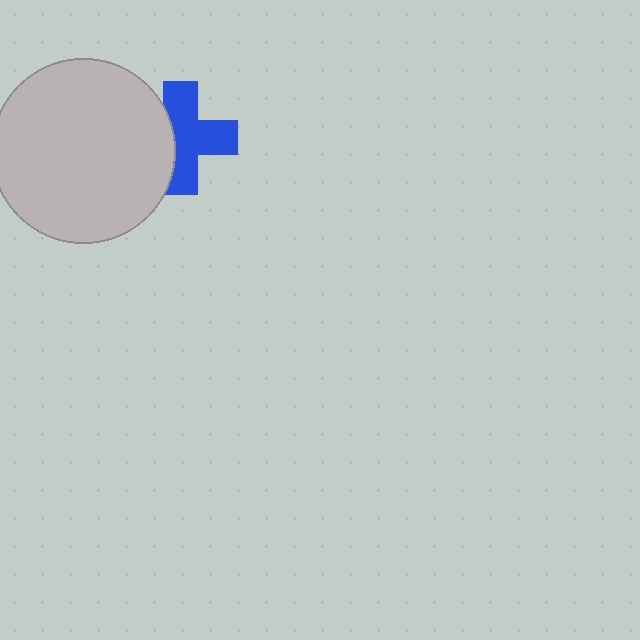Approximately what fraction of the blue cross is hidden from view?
Roughly 33% of the blue cross is hidden behind the light gray circle.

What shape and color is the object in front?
The object in front is a light gray circle.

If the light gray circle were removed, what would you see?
You would see the complete blue cross.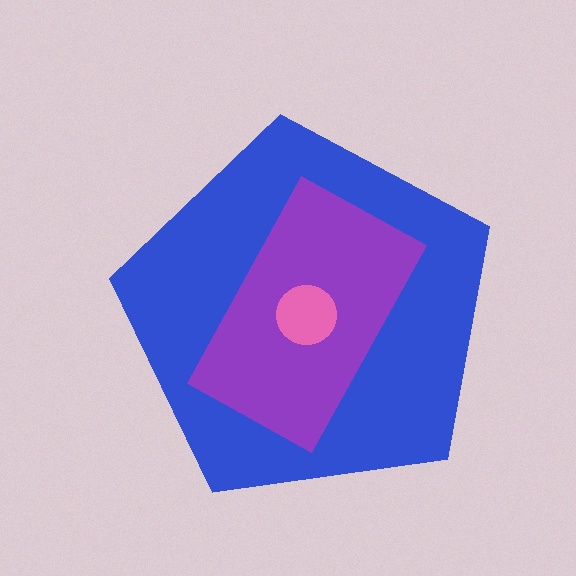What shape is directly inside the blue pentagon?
The purple rectangle.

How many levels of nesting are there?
3.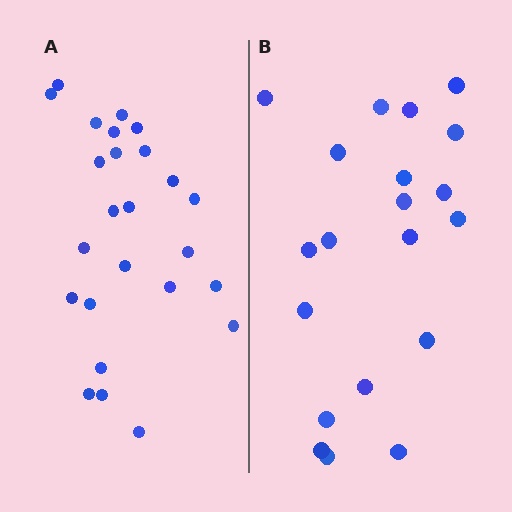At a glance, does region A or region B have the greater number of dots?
Region A (the left region) has more dots.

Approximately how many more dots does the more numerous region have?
Region A has about 5 more dots than region B.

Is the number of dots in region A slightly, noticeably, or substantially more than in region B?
Region A has noticeably more, but not dramatically so. The ratio is roughly 1.2 to 1.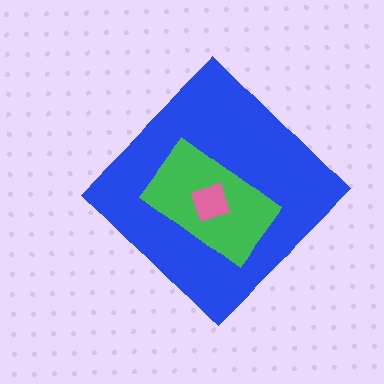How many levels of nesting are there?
3.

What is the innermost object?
The pink square.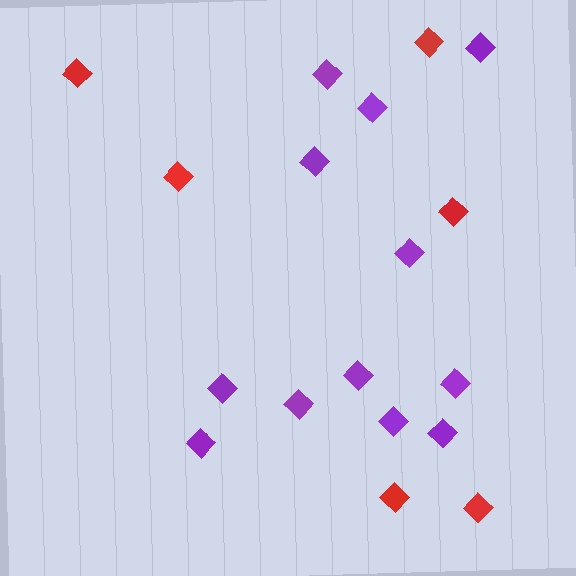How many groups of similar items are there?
There are 2 groups: one group of purple diamonds (12) and one group of red diamonds (6).